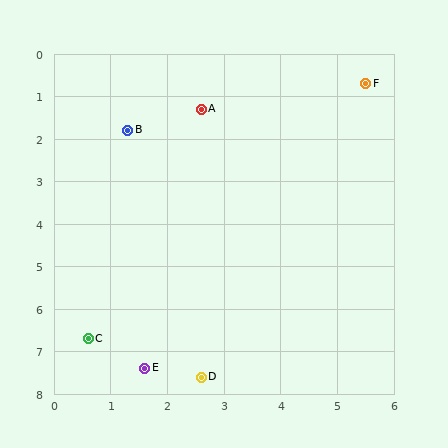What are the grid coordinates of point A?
Point A is at approximately (2.6, 1.3).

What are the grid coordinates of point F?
Point F is at approximately (5.5, 0.7).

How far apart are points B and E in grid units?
Points B and E are about 5.6 grid units apart.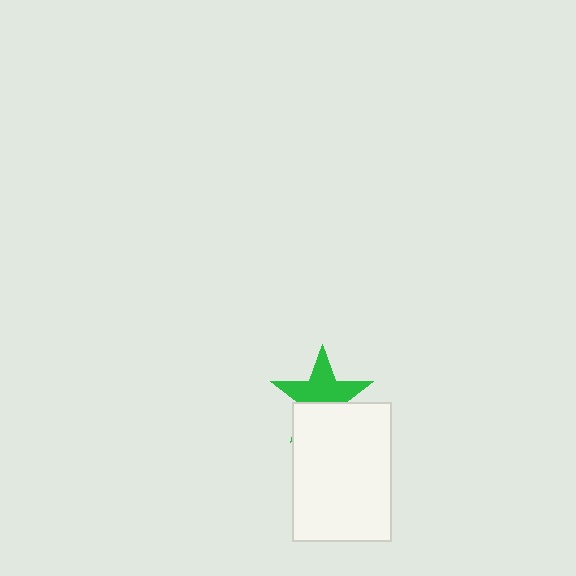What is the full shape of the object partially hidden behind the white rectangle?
The partially hidden object is a green star.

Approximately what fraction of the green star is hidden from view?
Roughly 41% of the green star is hidden behind the white rectangle.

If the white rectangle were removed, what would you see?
You would see the complete green star.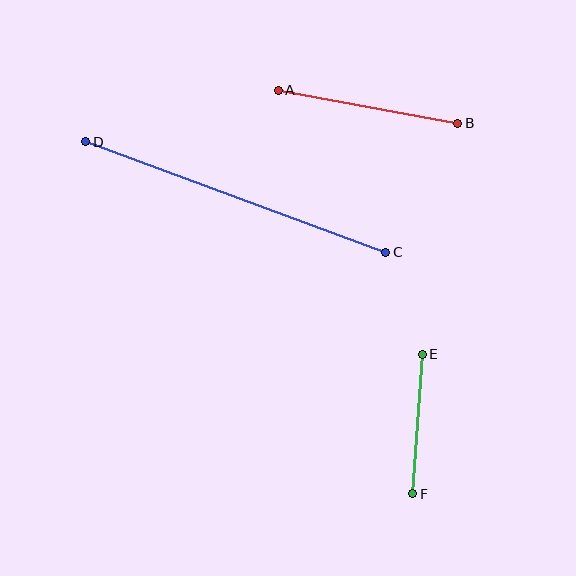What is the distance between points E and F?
The distance is approximately 140 pixels.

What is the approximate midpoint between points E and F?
The midpoint is at approximately (417, 424) pixels.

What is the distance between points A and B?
The distance is approximately 182 pixels.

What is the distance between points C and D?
The distance is approximately 319 pixels.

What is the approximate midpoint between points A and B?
The midpoint is at approximately (368, 107) pixels.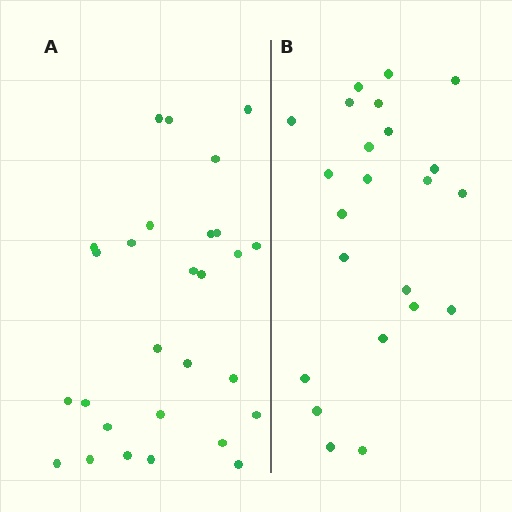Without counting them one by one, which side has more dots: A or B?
Region A (the left region) has more dots.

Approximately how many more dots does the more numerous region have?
Region A has about 5 more dots than region B.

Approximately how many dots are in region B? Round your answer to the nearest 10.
About 20 dots. (The exact count is 23, which rounds to 20.)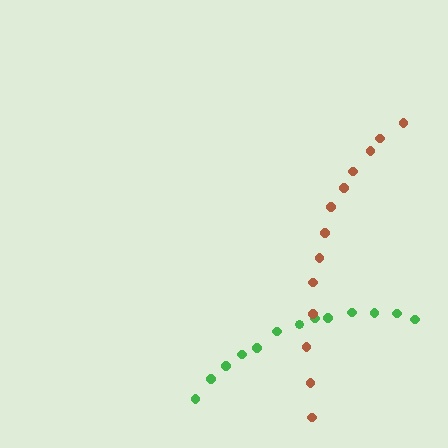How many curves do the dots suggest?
There are 2 distinct paths.